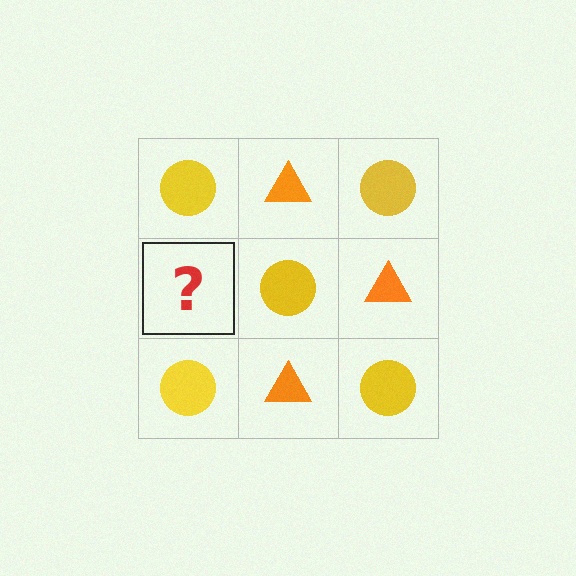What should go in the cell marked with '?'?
The missing cell should contain an orange triangle.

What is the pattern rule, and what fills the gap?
The rule is that it alternates yellow circle and orange triangle in a checkerboard pattern. The gap should be filled with an orange triangle.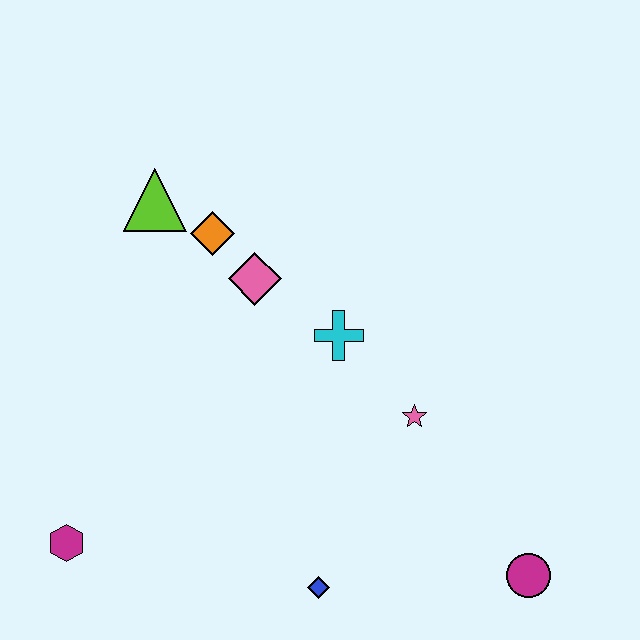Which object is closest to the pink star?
The cyan cross is closest to the pink star.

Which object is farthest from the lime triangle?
The magenta circle is farthest from the lime triangle.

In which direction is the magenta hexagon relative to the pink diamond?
The magenta hexagon is below the pink diamond.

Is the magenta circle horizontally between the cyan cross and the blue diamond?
No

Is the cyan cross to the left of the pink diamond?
No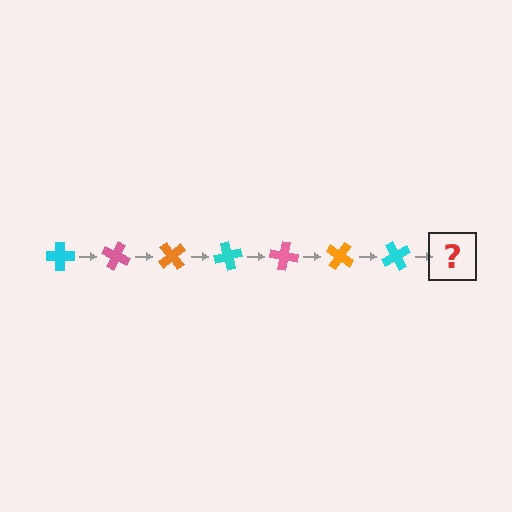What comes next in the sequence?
The next element should be a pink cross, rotated 175 degrees from the start.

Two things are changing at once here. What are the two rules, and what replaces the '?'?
The two rules are that it rotates 25 degrees each step and the color cycles through cyan, pink, and orange. The '?' should be a pink cross, rotated 175 degrees from the start.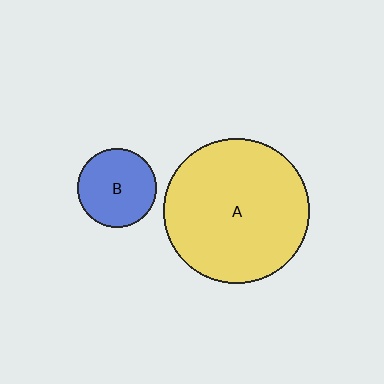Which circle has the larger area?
Circle A (yellow).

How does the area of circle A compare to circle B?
Approximately 3.4 times.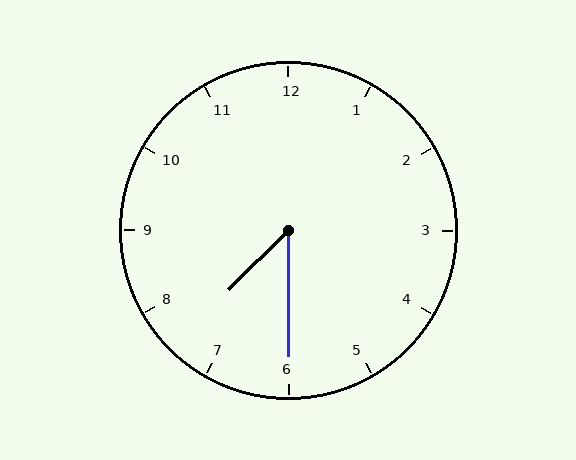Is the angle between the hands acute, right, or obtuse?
It is acute.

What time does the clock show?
7:30.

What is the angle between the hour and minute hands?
Approximately 45 degrees.